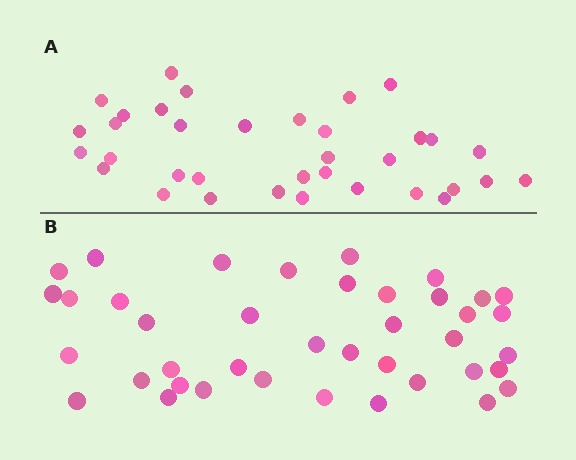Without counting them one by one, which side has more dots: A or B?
Region B (the bottom region) has more dots.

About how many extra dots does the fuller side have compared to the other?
Region B has about 5 more dots than region A.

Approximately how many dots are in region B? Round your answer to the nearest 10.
About 40 dots.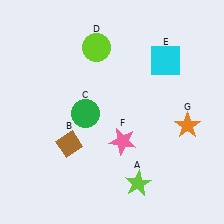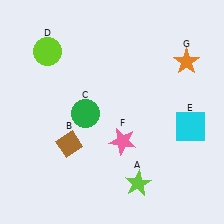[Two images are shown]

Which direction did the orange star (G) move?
The orange star (G) moved up.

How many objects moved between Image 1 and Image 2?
3 objects moved between the two images.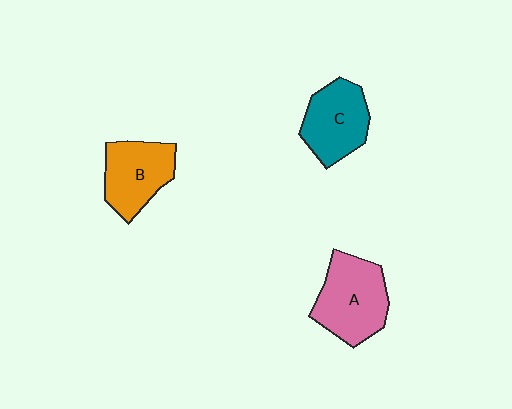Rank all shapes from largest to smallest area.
From largest to smallest: A (pink), C (teal), B (orange).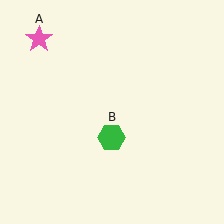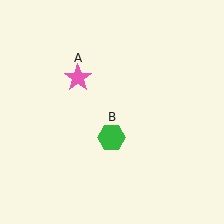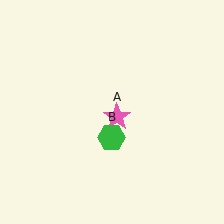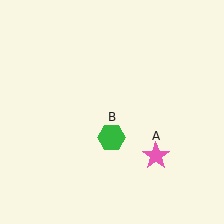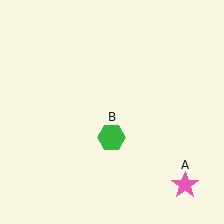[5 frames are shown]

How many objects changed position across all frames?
1 object changed position: pink star (object A).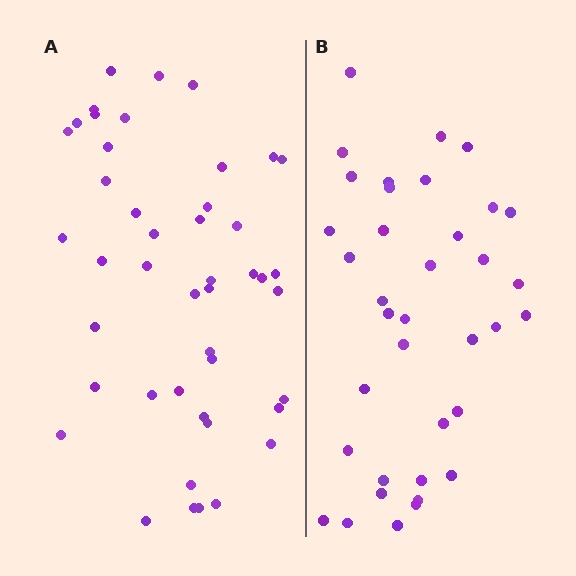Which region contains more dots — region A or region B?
Region A (the left region) has more dots.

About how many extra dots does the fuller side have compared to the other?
Region A has roughly 8 or so more dots than region B.